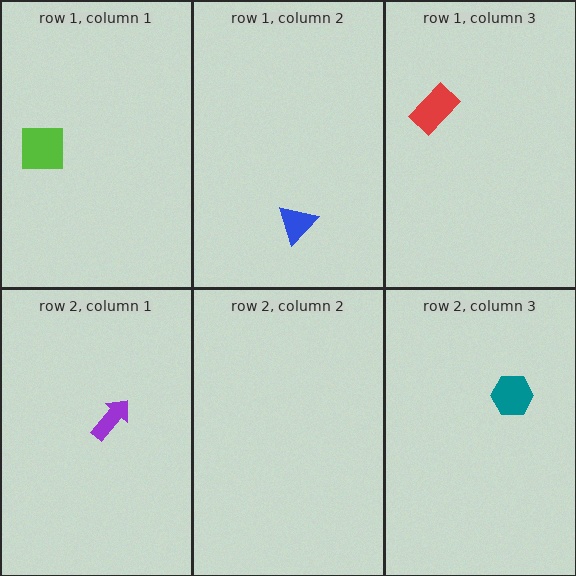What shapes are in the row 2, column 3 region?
The teal hexagon.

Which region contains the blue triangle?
The row 1, column 2 region.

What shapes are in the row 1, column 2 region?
The blue triangle.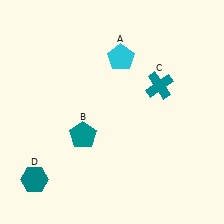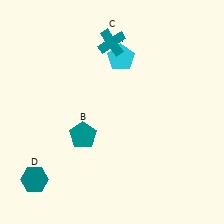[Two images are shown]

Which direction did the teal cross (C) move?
The teal cross (C) moved left.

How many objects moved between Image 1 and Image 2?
1 object moved between the two images.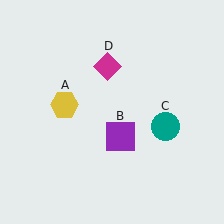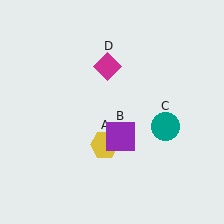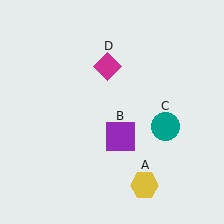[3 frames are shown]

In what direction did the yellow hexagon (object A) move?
The yellow hexagon (object A) moved down and to the right.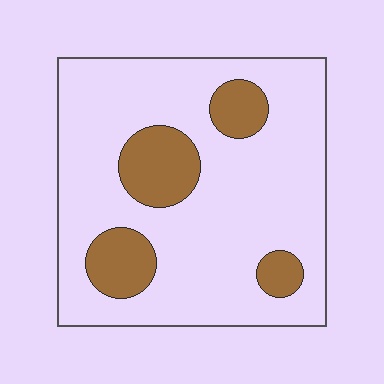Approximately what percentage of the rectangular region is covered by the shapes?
Approximately 20%.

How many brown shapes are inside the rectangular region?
4.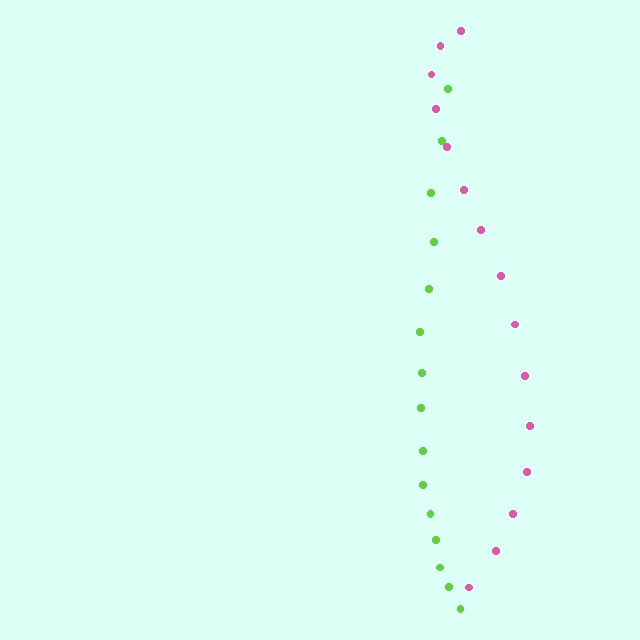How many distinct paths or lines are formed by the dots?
There are 2 distinct paths.